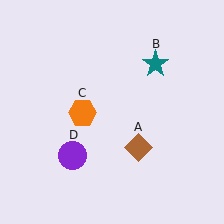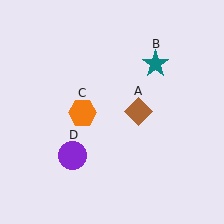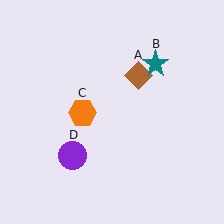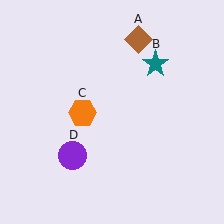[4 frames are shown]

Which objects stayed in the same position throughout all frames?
Teal star (object B) and orange hexagon (object C) and purple circle (object D) remained stationary.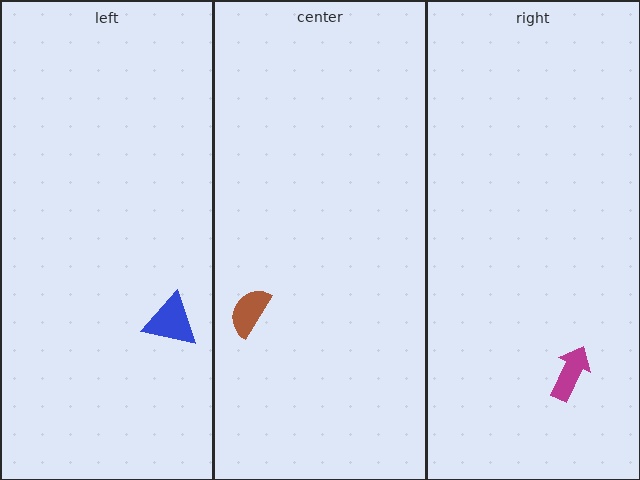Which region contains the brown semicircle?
The center region.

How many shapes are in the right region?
1.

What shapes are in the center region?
The brown semicircle.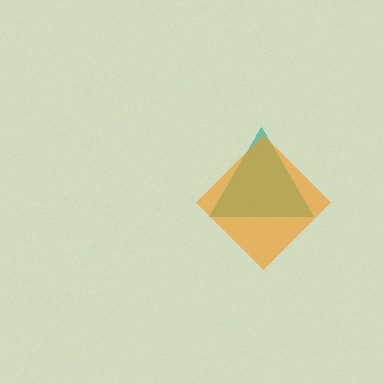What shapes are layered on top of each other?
The layered shapes are: a teal triangle, an orange diamond.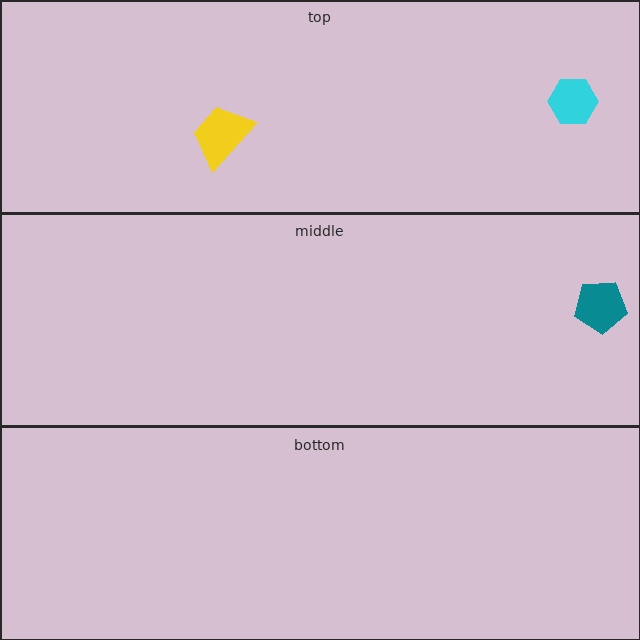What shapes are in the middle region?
The teal pentagon.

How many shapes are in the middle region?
1.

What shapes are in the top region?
The yellow trapezoid, the cyan hexagon.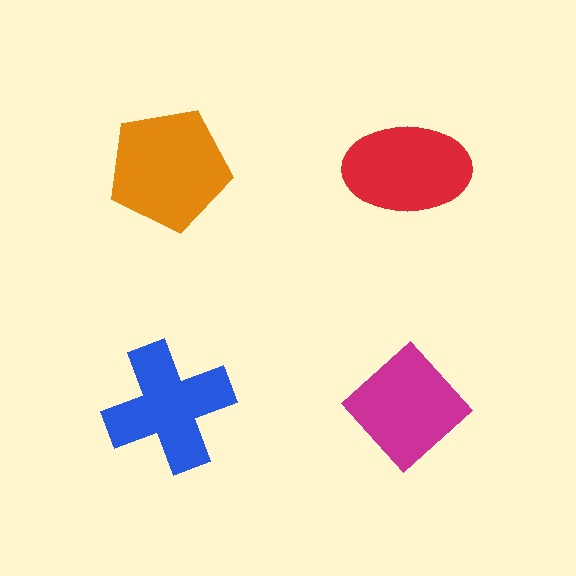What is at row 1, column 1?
An orange pentagon.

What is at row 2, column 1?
A blue cross.